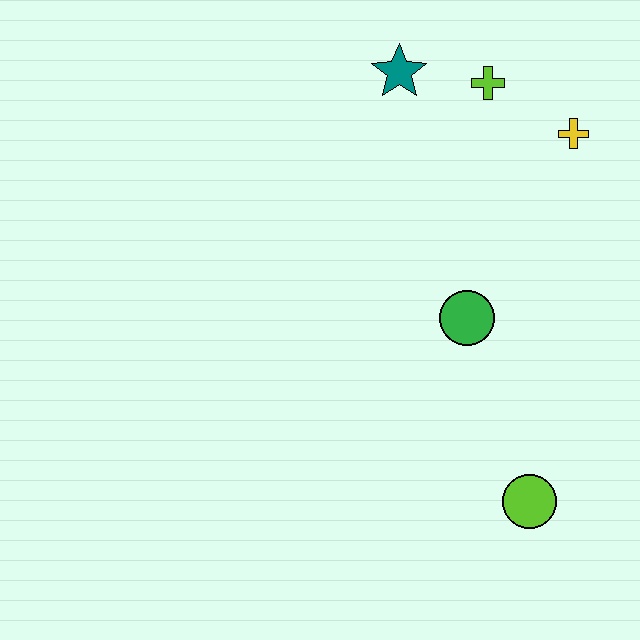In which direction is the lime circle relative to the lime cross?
The lime circle is below the lime cross.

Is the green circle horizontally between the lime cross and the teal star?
Yes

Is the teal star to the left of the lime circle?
Yes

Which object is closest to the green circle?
The lime circle is closest to the green circle.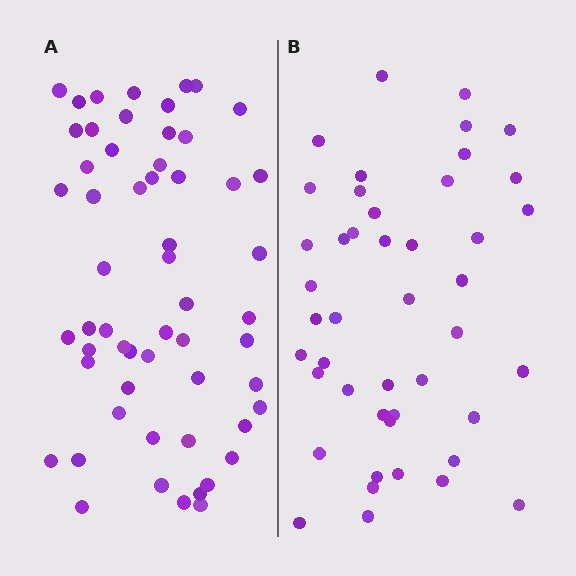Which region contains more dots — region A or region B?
Region A (the left region) has more dots.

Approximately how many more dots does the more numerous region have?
Region A has roughly 12 or so more dots than region B.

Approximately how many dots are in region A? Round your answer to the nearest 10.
About 60 dots. (The exact count is 57, which rounds to 60.)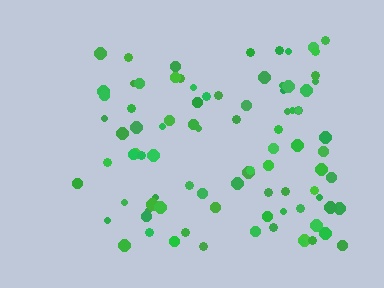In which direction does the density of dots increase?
From left to right, with the right side densest.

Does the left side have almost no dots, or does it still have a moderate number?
Still a moderate number, just noticeably fewer than the right.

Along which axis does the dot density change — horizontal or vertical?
Horizontal.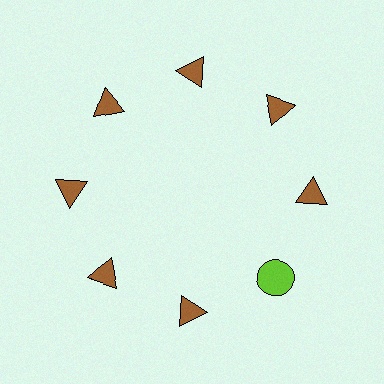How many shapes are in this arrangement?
There are 8 shapes arranged in a ring pattern.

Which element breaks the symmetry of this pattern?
The lime circle at roughly the 4 o'clock position breaks the symmetry. All other shapes are brown triangles.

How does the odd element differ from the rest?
It differs in both color (lime instead of brown) and shape (circle instead of triangle).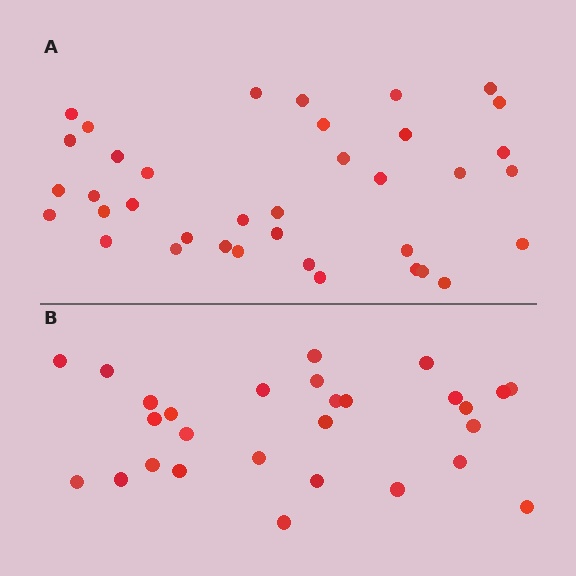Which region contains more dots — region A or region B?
Region A (the top region) has more dots.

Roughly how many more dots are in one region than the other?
Region A has roughly 8 or so more dots than region B.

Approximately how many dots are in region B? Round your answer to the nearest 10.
About 30 dots. (The exact count is 28, which rounds to 30.)